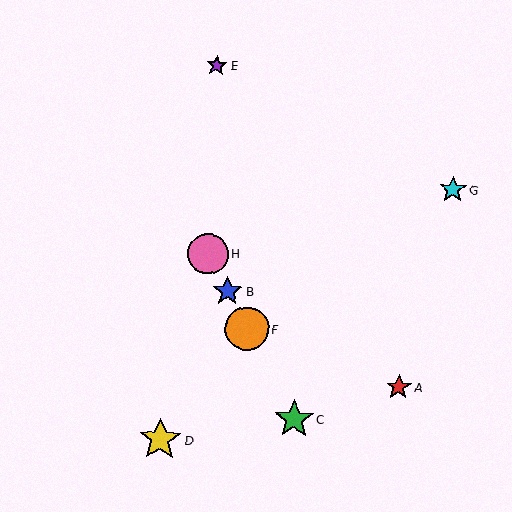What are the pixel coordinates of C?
Object C is at (294, 419).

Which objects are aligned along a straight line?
Objects B, C, F, H are aligned along a straight line.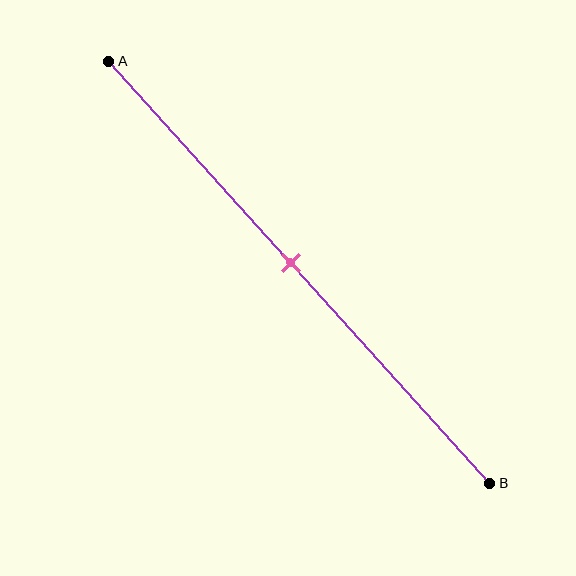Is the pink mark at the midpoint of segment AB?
Yes, the mark is approximately at the midpoint.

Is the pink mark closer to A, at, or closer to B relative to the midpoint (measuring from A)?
The pink mark is approximately at the midpoint of segment AB.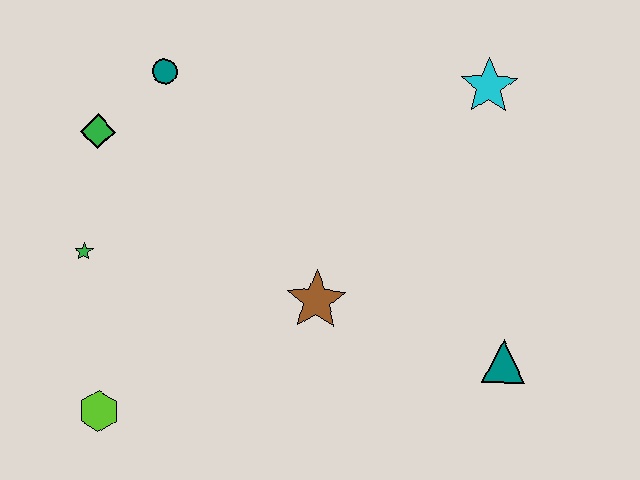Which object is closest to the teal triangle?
The brown star is closest to the teal triangle.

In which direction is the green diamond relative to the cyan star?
The green diamond is to the left of the cyan star.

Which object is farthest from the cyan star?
The lime hexagon is farthest from the cyan star.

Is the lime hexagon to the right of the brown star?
No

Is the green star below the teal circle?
Yes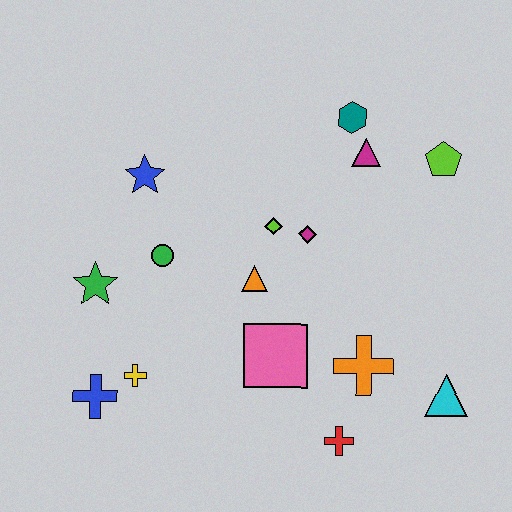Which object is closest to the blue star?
The green circle is closest to the blue star.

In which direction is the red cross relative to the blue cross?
The red cross is to the right of the blue cross.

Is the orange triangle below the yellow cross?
No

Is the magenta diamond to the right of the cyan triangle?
No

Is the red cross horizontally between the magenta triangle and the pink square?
Yes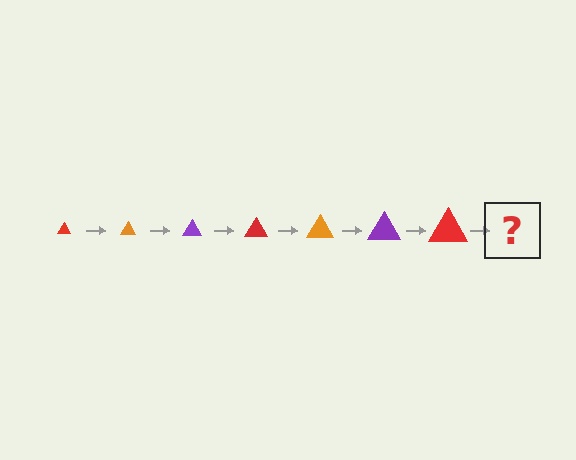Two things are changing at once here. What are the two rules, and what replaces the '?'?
The two rules are that the triangle grows larger each step and the color cycles through red, orange, and purple. The '?' should be an orange triangle, larger than the previous one.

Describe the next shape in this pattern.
It should be an orange triangle, larger than the previous one.